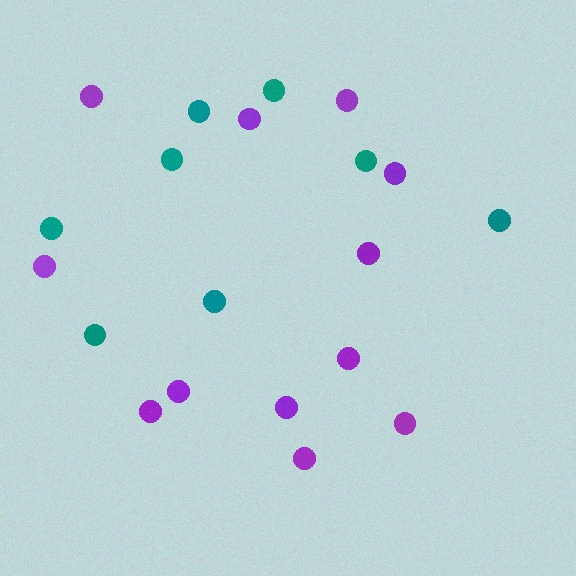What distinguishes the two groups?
There are 2 groups: one group of teal circles (8) and one group of purple circles (12).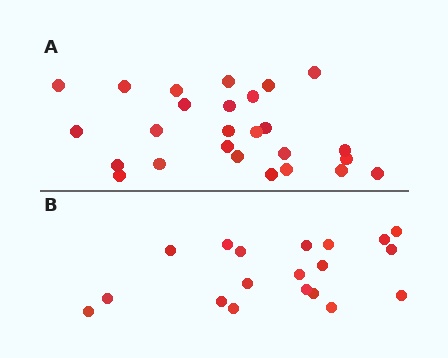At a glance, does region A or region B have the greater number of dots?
Region A (the top region) has more dots.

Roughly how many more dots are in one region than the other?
Region A has roughly 8 or so more dots than region B.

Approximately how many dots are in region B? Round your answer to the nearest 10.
About 20 dots. (The exact count is 19, which rounds to 20.)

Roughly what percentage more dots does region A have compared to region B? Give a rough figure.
About 35% more.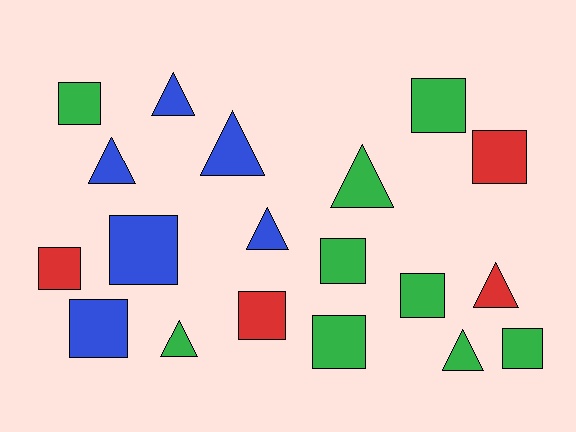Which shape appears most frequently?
Square, with 11 objects.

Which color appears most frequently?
Green, with 9 objects.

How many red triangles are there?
There is 1 red triangle.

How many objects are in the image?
There are 19 objects.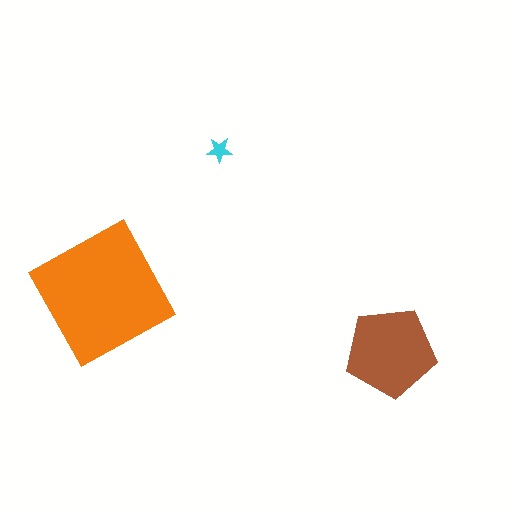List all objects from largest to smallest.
The orange square, the brown pentagon, the cyan star.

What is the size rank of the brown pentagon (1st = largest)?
2nd.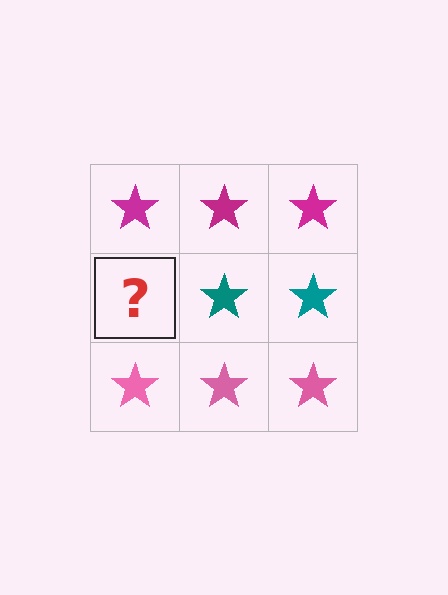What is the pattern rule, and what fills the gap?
The rule is that each row has a consistent color. The gap should be filled with a teal star.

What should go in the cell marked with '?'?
The missing cell should contain a teal star.